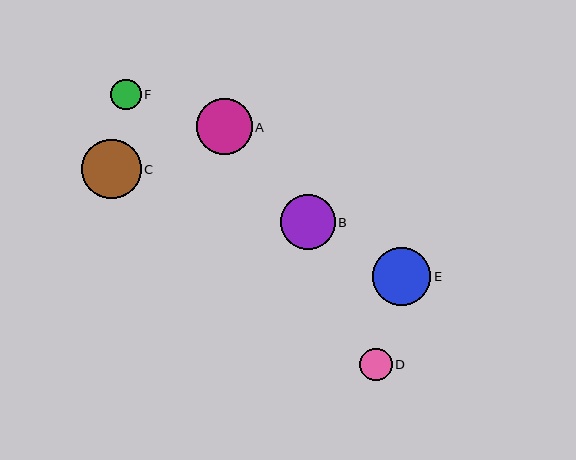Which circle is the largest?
Circle C is the largest with a size of approximately 60 pixels.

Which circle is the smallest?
Circle F is the smallest with a size of approximately 31 pixels.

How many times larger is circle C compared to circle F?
Circle C is approximately 2.0 times the size of circle F.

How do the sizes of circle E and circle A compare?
Circle E and circle A are approximately the same size.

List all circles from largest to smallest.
From largest to smallest: C, E, A, B, D, F.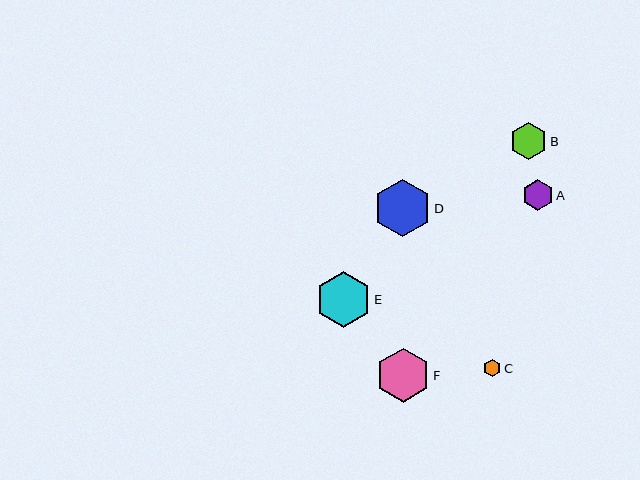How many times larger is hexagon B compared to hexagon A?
Hexagon B is approximately 1.2 times the size of hexagon A.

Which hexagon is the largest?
Hexagon D is the largest with a size of approximately 58 pixels.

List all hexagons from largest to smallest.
From largest to smallest: D, E, F, B, A, C.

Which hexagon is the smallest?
Hexagon C is the smallest with a size of approximately 18 pixels.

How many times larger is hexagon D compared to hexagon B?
Hexagon D is approximately 1.6 times the size of hexagon B.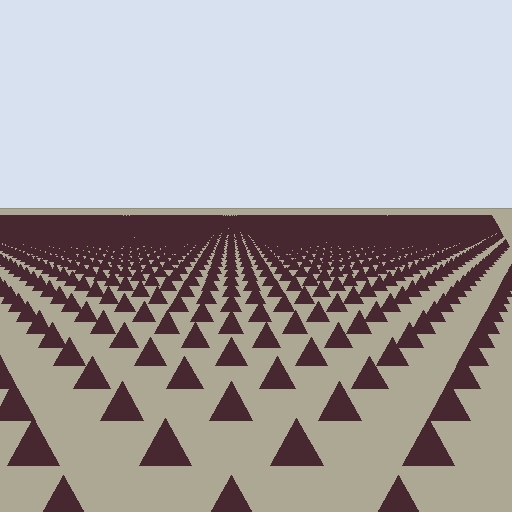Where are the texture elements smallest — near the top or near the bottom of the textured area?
Near the top.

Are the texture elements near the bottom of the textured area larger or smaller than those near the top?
Larger. Near the bottom, elements are closer to the viewer and appear at a bigger on-screen size.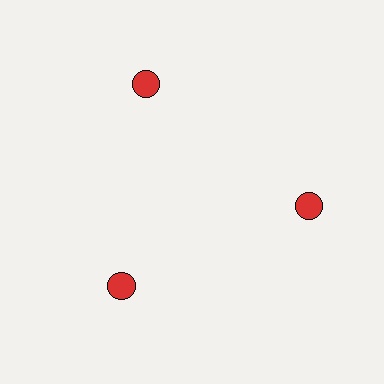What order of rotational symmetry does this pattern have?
This pattern has 3-fold rotational symmetry.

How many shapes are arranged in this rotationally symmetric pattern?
There are 3 shapes, arranged in 3 groups of 1.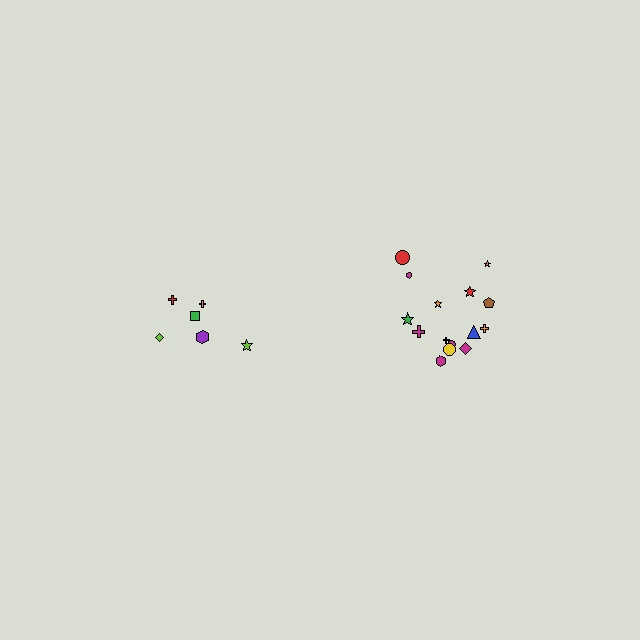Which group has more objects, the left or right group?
The right group.